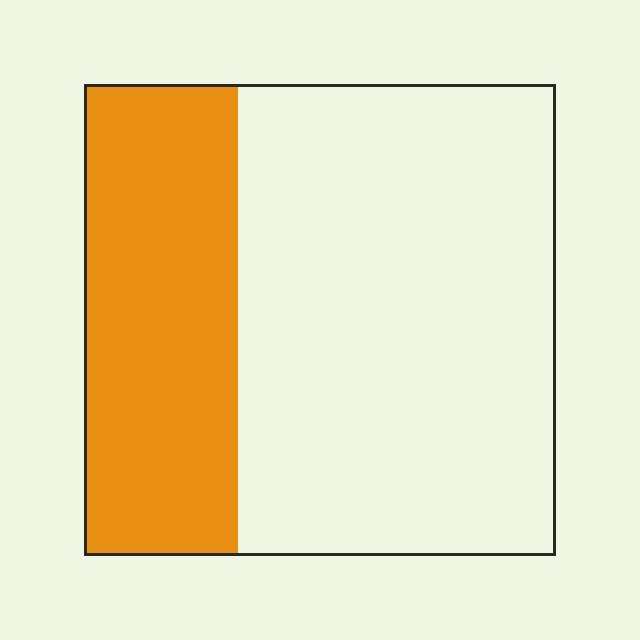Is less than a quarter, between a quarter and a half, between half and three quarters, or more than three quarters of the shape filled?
Between a quarter and a half.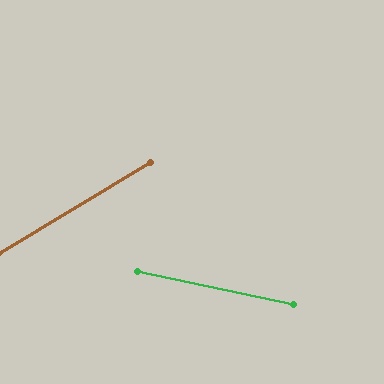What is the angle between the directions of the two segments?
Approximately 43 degrees.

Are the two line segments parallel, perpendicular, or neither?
Neither parallel nor perpendicular — they differ by about 43°.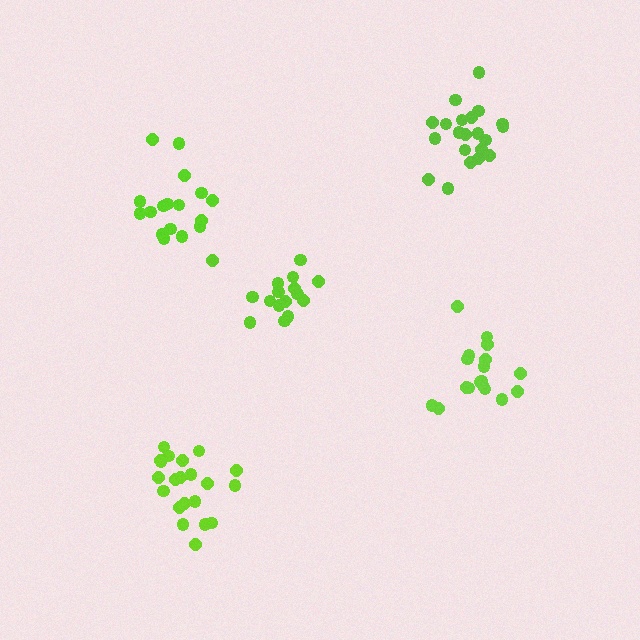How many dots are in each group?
Group 1: 18 dots, Group 2: 17 dots, Group 3: 16 dots, Group 4: 21 dots, Group 5: 21 dots (93 total).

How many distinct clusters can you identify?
There are 5 distinct clusters.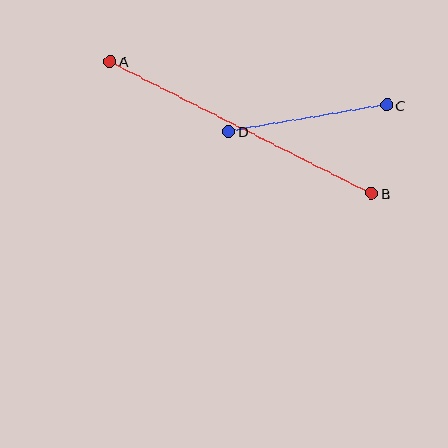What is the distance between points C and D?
The distance is approximately 160 pixels.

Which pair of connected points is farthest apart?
Points A and B are farthest apart.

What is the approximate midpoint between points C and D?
The midpoint is at approximately (308, 118) pixels.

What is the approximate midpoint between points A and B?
The midpoint is at approximately (241, 127) pixels.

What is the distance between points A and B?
The distance is approximately 293 pixels.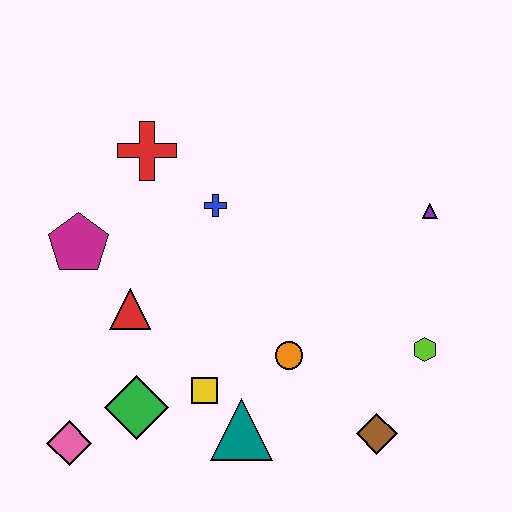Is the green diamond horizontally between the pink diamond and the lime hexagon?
Yes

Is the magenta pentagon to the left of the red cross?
Yes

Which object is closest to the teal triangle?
The yellow square is closest to the teal triangle.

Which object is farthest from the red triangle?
The purple triangle is farthest from the red triangle.